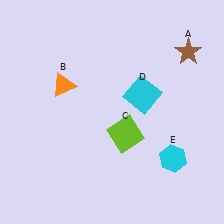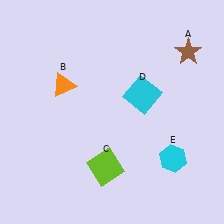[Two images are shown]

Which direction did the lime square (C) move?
The lime square (C) moved down.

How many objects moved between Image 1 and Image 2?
1 object moved between the two images.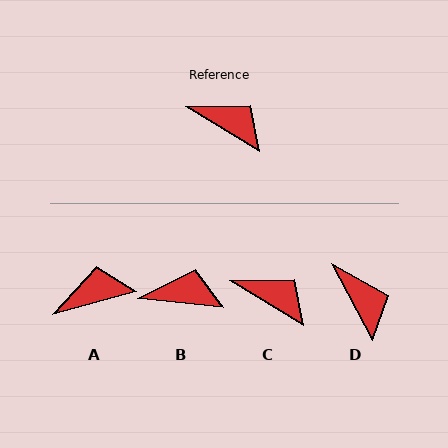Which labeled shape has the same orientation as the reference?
C.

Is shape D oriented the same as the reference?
No, it is off by about 30 degrees.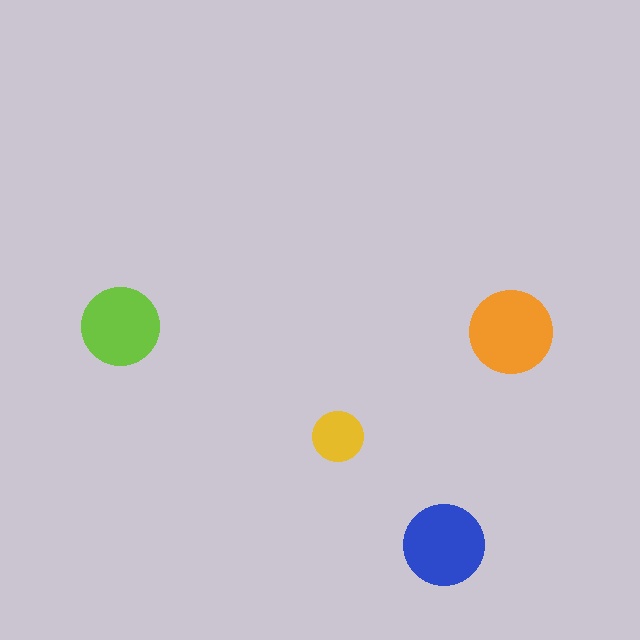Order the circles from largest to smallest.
the orange one, the blue one, the lime one, the yellow one.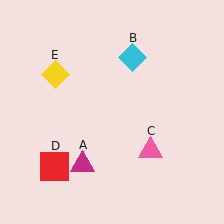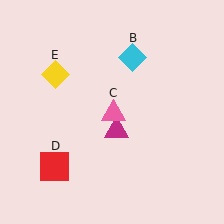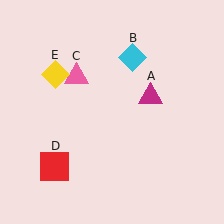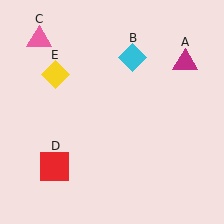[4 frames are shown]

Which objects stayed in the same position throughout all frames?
Cyan diamond (object B) and red square (object D) and yellow diamond (object E) remained stationary.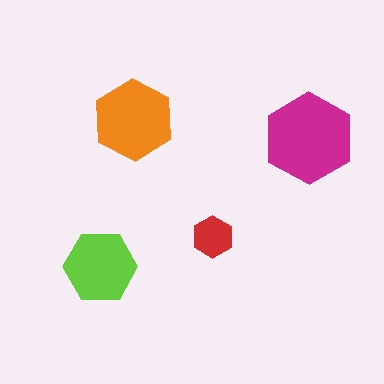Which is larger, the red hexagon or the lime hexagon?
The lime one.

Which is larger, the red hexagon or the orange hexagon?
The orange one.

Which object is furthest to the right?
The magenta hexagon is rightmost.